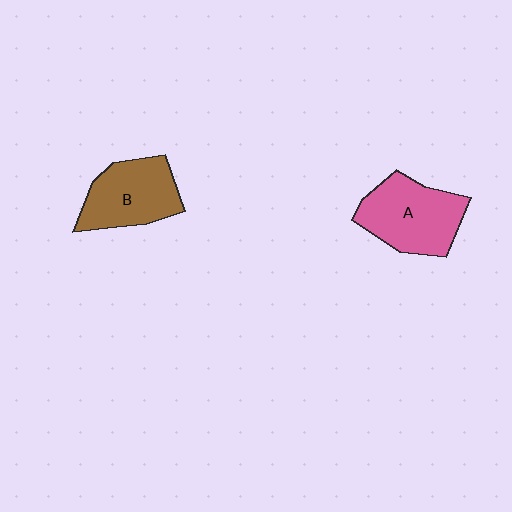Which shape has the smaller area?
Shape B (brown).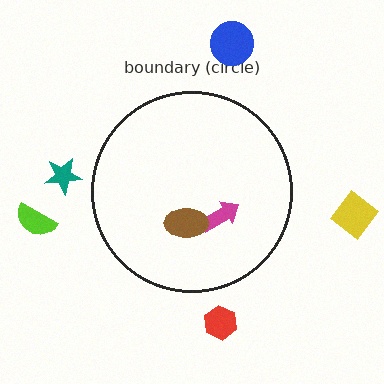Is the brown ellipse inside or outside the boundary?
Inside.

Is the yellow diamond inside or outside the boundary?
Outside.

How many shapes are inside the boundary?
2 inside, 5 outside.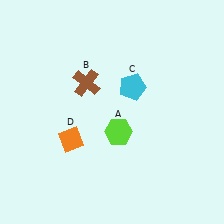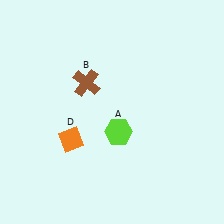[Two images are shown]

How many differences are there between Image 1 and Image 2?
There is 1 difference between the two images.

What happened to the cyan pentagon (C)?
The cyan pentagon (C) was removed in Image 2. It was in the top-right area of Image 1.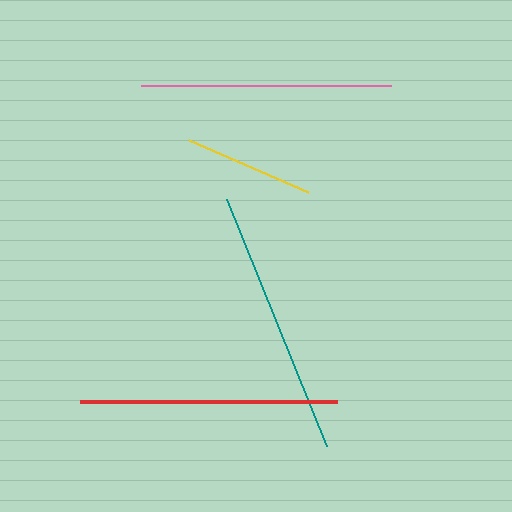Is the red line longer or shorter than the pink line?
The red line is longer than the pink line.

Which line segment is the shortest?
The yellow line is the shortest at approximately 130 pixels.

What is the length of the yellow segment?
The yellow segment is approximately 130 pixels long.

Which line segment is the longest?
The teal line is the longest at approximately 267 pixels.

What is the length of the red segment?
The red segment is approximately 257 pixels long.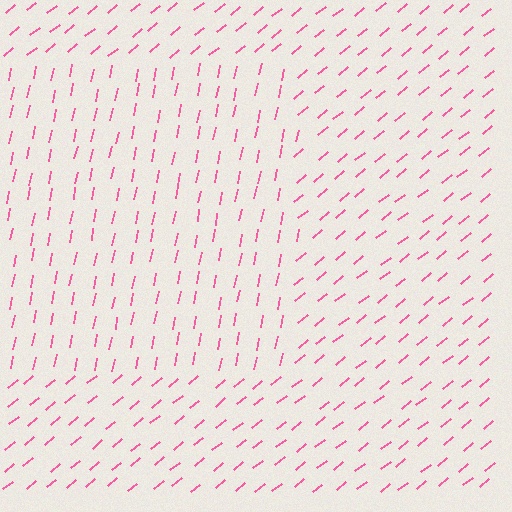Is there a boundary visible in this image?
Yes, there is a texture boundary formed by a change in line orientation.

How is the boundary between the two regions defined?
The boundary is defined purely by a change in line orientation (approximately 39 degrees difference). All lines are the same color and thickness.